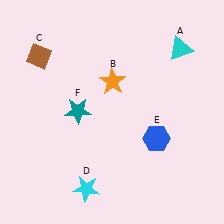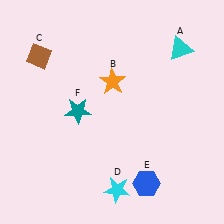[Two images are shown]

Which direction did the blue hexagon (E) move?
The blue hexagon (E) moved down.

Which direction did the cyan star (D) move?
The cyan star (D) moved right.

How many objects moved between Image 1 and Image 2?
2 objects moved between the two images.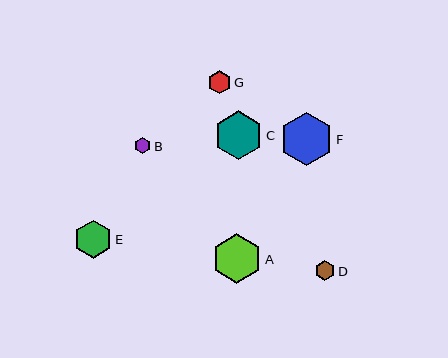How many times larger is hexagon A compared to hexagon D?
Hexagon A is approximately 2.5 times the size of hexagon D.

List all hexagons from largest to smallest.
From largest to smallest: F, A, C, E, G, D, B.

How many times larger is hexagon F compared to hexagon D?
Hexagon F is approximately 2.7 times the size of hexagon D.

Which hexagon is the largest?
Hexagon F is the largest with a size of approximately 53 pixels.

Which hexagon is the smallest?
Hexagon B is the smallest with a size of approximately 16 pixels.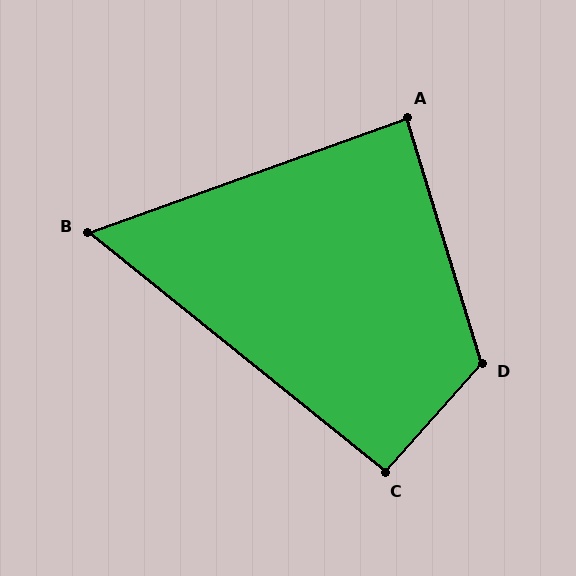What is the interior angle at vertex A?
Approximately 87 degrees (approximately right).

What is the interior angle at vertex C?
Approximately 93 degrees (approximately right).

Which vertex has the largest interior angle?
D, at approximately 121 degrees.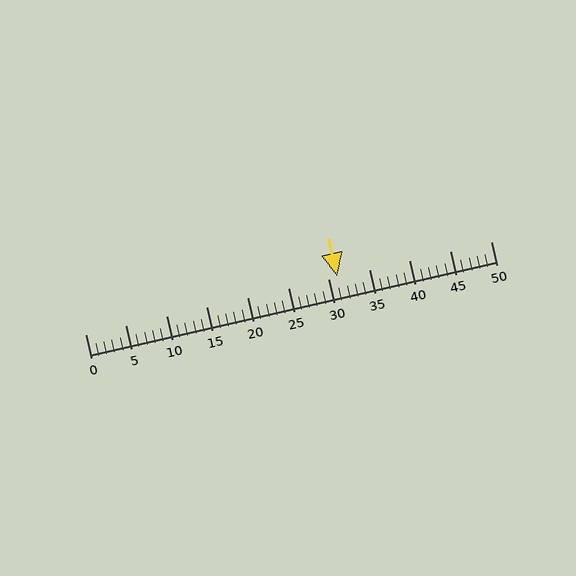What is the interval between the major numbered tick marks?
The major tick marks are spaced 5 units apart.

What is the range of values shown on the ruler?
The ruler shows values from 0 to 50.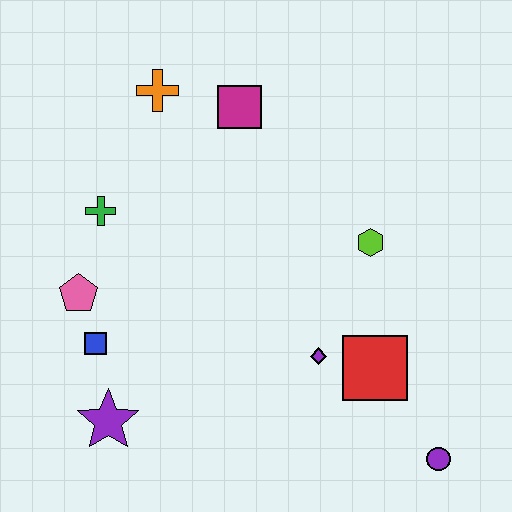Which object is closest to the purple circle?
The red square is closest to the purple circle.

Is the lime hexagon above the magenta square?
No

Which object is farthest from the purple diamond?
The orange cross is farthest from the purple diamond.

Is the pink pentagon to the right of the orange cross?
No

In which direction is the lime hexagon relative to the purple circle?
The lime hexagon is above the purple circle.